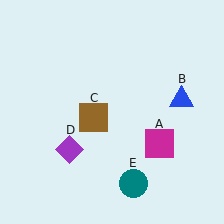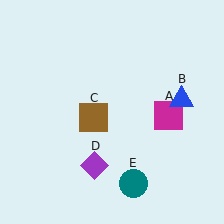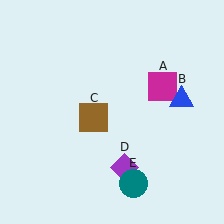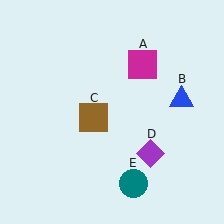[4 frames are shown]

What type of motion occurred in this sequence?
The magenta square (object A), purple diamond (object D) rotated counterclockwise around the center of the scene.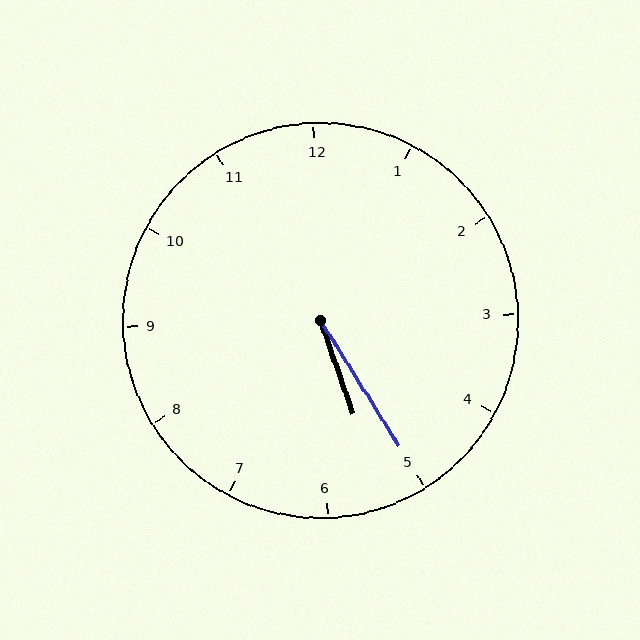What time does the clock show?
5:25.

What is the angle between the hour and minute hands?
Approximately 12 degrees.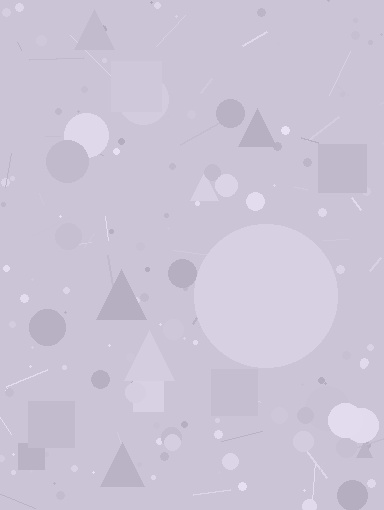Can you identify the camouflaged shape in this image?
The camouflaged shape is a circle.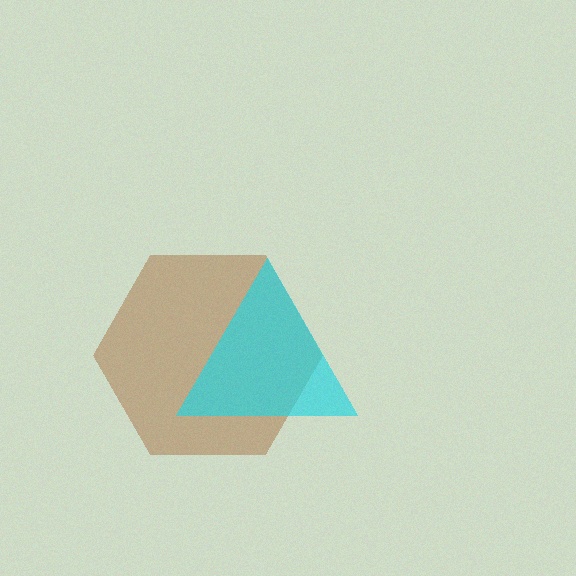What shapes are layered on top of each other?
The layered shapes are: a brown hexagon, a cyan triangle.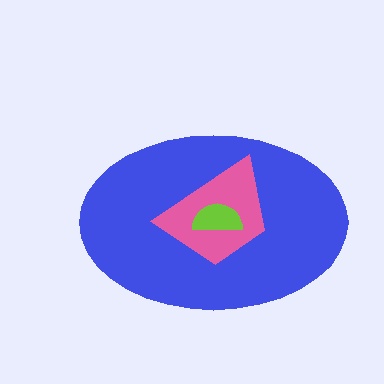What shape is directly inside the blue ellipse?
The pink trapezoid.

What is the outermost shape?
The blue ellipse.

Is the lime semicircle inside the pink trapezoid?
Yes.